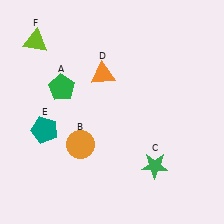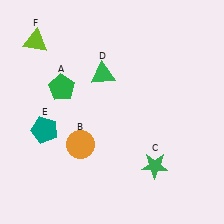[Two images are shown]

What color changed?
The triangle (D) changed from orange in Image 1 to green in Image 2.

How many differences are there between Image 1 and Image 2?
There is 1 difference between the two images.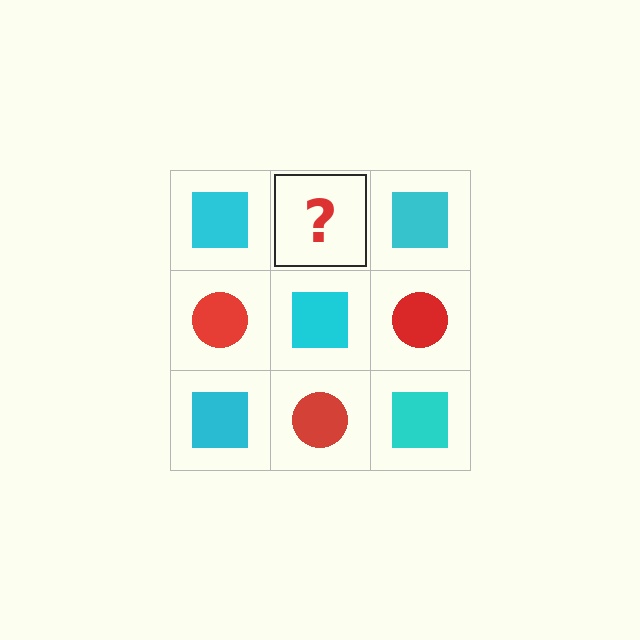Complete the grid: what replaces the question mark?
The question mark should be replaced with a red circle.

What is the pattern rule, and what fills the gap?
The rule is that it alternates cyan square and red circle in a checkerboard pattern. The gap should be filled with a red circle.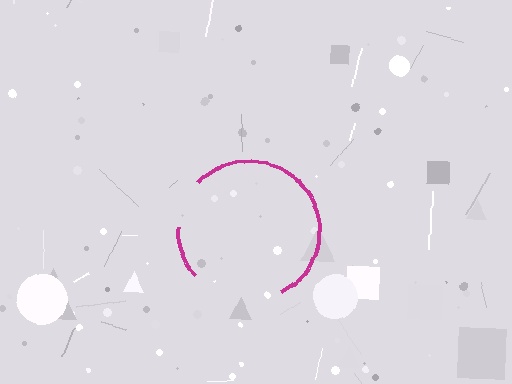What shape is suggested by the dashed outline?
The dashed outline suggests a circle.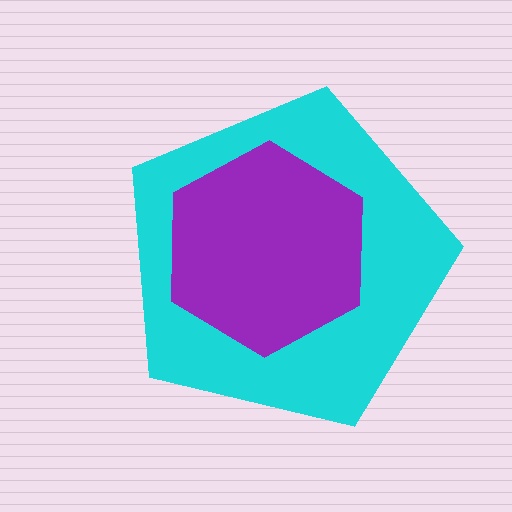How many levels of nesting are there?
2.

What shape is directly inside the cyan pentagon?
The purple hexagon.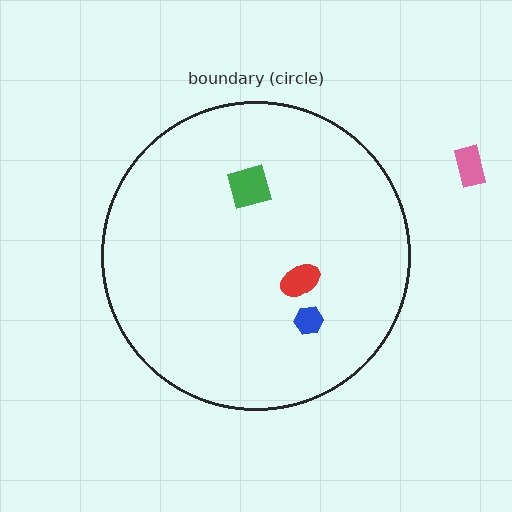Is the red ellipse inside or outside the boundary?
Inside.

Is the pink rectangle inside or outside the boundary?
Outside.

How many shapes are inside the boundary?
3 inside, 1 outside.